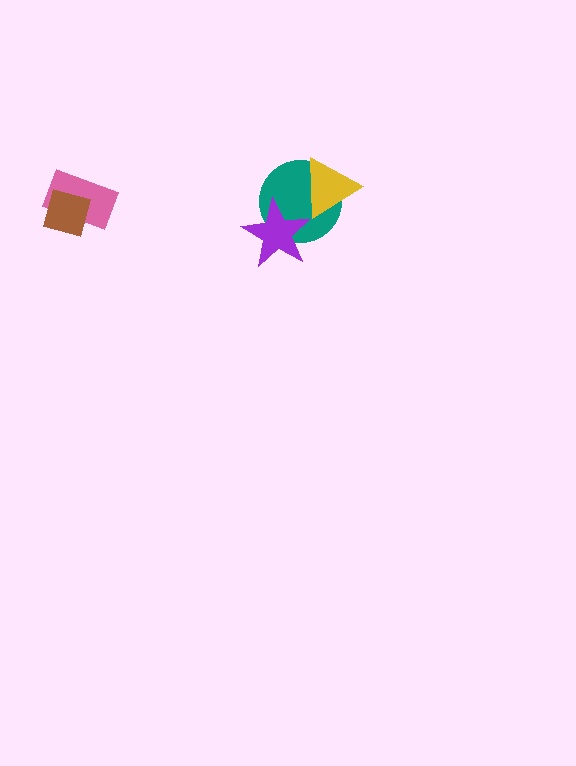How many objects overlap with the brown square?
1 object overlaps with the brown square.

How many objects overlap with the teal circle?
2 objects overlap with the teal circle.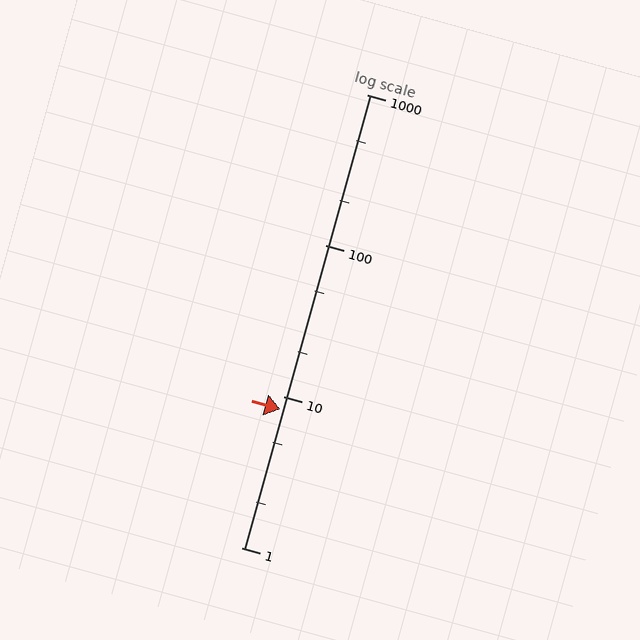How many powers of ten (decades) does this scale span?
The scale spans 3 decades, from 1 to 1000.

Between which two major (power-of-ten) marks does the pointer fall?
The pointer is between 1 and 10.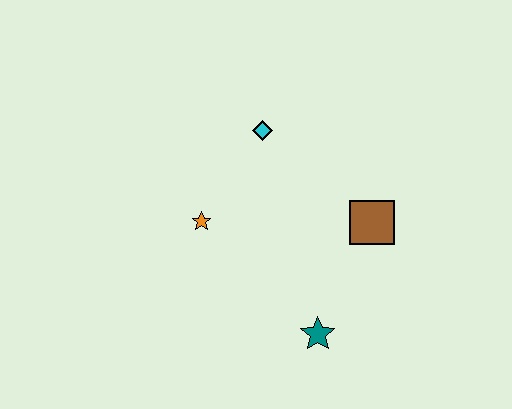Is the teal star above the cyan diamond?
No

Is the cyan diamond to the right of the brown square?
No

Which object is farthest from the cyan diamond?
The teal star is farthest from the cyan diamond.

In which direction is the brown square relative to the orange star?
The brown square is to the right of the orange star.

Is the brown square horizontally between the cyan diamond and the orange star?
No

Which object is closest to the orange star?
The cyan diamond is closest to the orange star.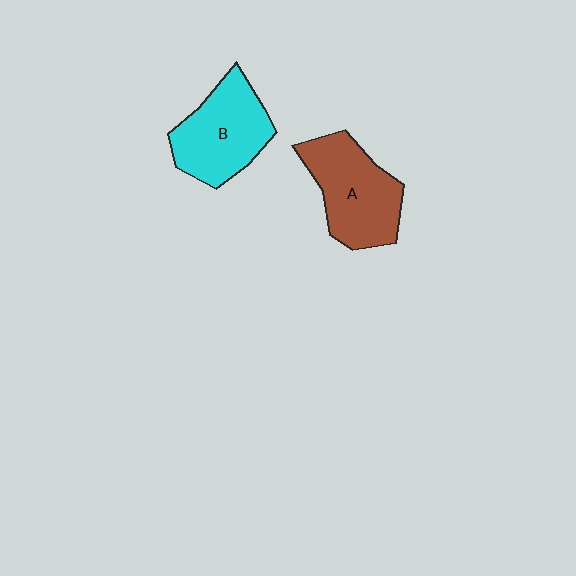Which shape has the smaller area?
Shape B (cyan).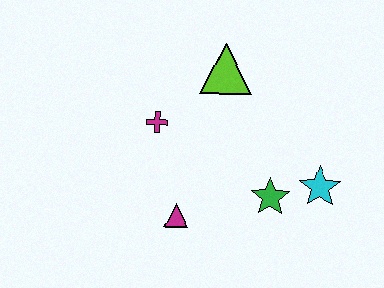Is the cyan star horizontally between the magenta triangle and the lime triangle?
No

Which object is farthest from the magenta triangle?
The lime triangle is farthest from the magenta triangle.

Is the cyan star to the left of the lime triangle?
No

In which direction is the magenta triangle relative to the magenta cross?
The magenta triangle is below the magenta cross.